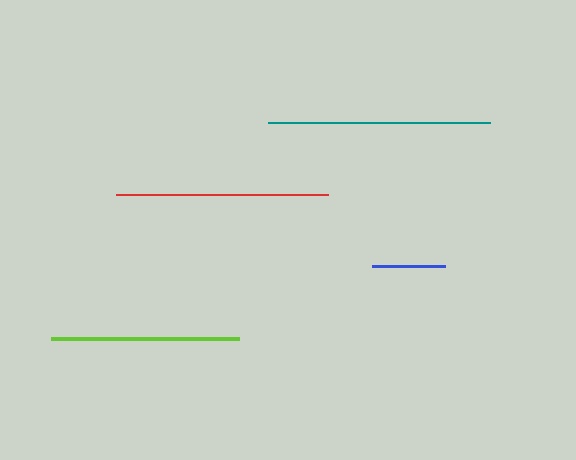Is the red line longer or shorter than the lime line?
The red line is longer than the lime line.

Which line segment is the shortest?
The blue line is the shortest at approximately 73 pixels.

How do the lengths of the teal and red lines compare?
The teal and red lines are approximately the same length.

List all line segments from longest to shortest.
From longest to shortest: teal, red, lime, blue.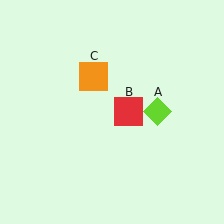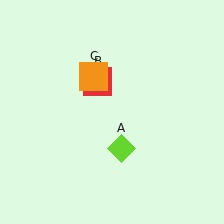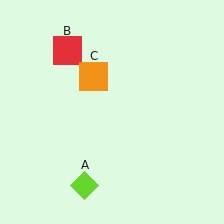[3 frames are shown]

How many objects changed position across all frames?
2 objects changed position: lime diamond (object A), red square (object B).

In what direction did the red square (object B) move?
The red square (object B) moved up and to the left.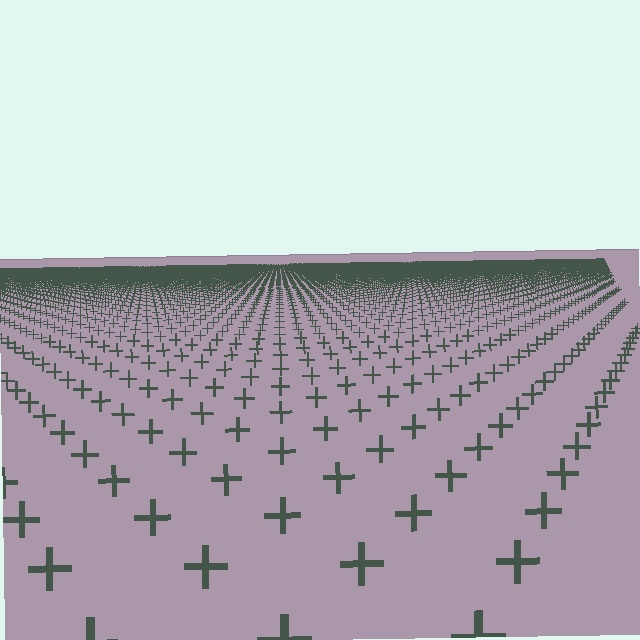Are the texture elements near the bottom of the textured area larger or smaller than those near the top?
Larger. Near the bottom, elements are closer to the viewer and appear at a bigger on-screen size.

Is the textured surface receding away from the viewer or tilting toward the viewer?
The surface is receding away from the viewer. Texture elements get smaller and denser toward the top.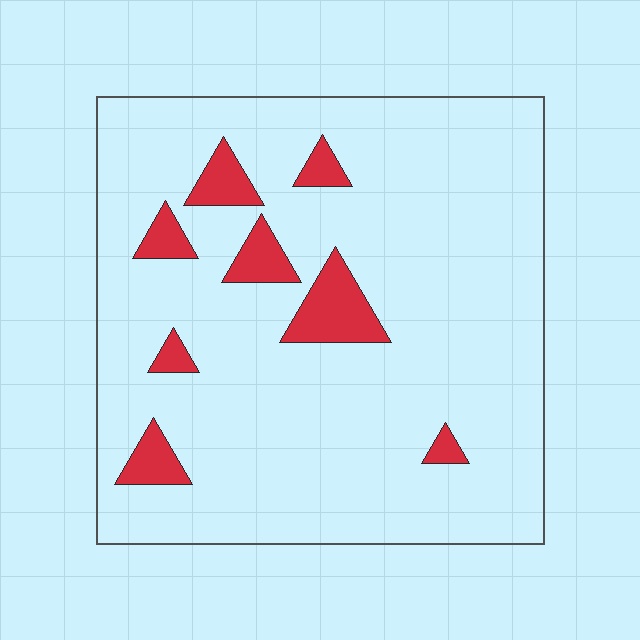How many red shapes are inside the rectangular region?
8.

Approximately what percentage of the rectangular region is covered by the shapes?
Approximately 10%.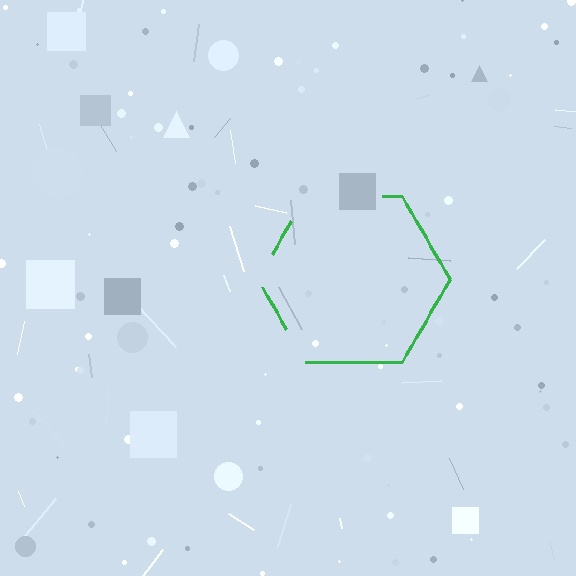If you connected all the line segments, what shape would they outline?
They would outline a hexagon.